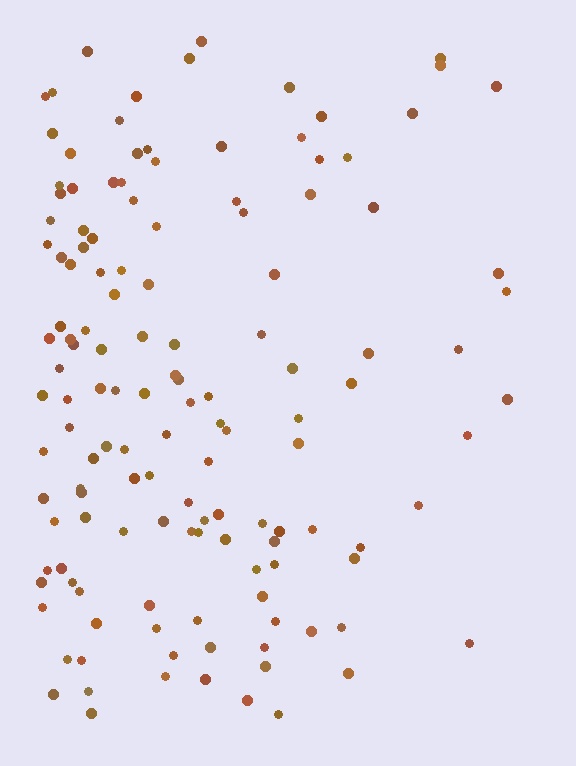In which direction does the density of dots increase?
From right to left, with the left side densest.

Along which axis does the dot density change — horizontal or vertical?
Horizontal.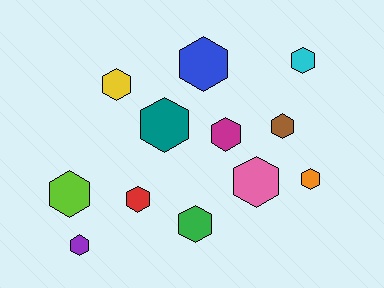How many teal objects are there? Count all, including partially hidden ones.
There is 1 teal object.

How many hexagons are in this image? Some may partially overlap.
There are 12 hexagons.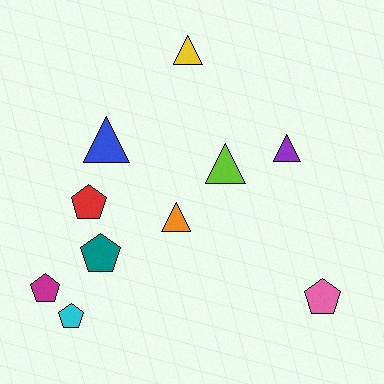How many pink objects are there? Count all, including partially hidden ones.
There is 1 pink object.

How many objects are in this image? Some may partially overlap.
There are 10 objects.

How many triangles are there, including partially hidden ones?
There are 5 triangles.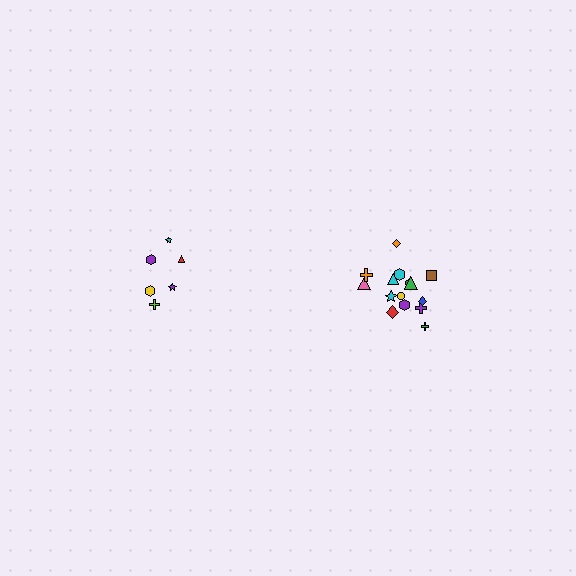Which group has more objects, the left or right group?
The right group.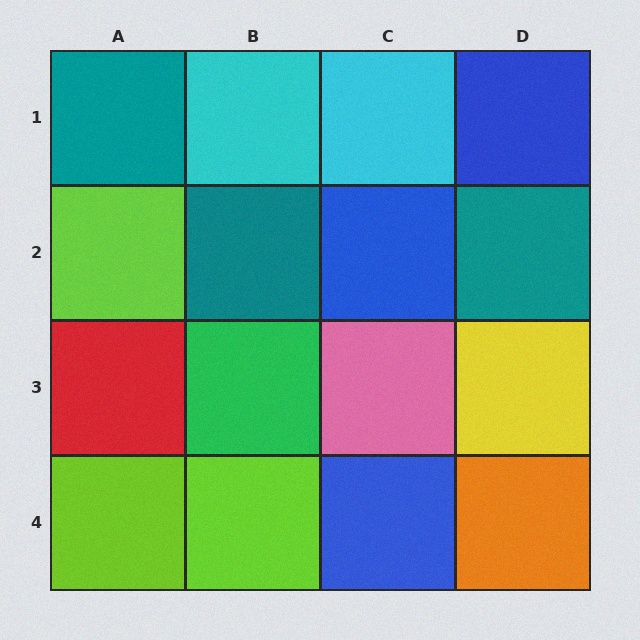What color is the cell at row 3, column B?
Green.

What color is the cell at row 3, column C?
Pink.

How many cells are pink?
1 cell is pink.